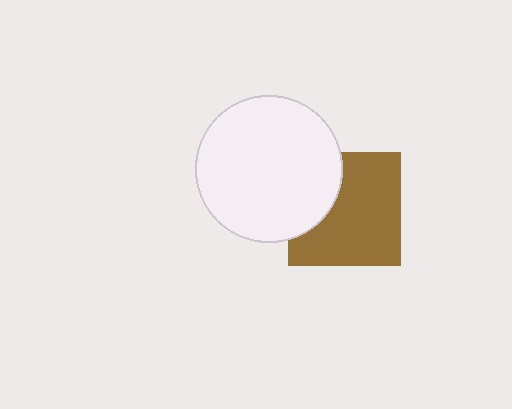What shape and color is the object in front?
The object in front is a white circle.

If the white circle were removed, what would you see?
You would see the complete brown square.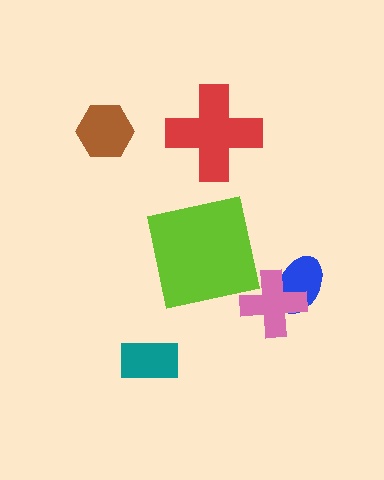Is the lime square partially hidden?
No, no other shape covers it.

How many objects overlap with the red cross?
0 objects overlap with the red cross.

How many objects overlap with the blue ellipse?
1 object overlaps with the blue ellipse.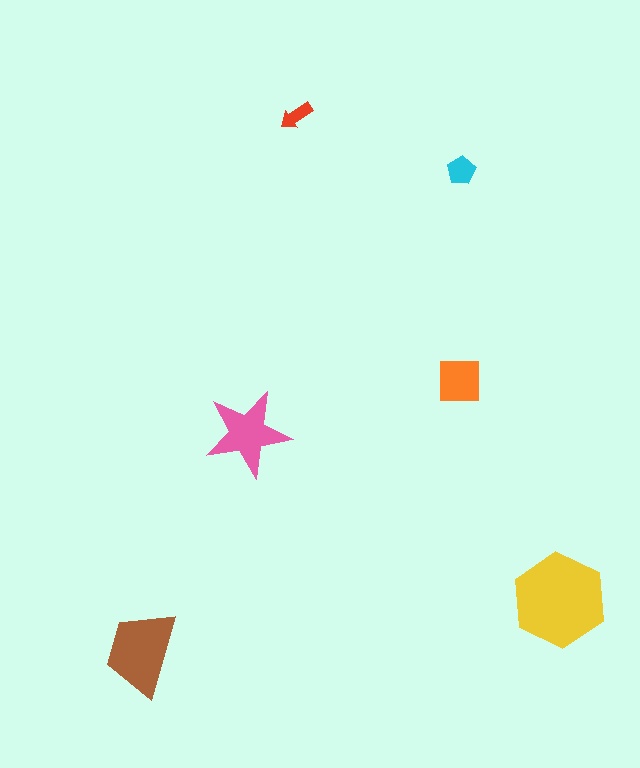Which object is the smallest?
The red arrow.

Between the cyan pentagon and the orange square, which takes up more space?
The orange square.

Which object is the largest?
The yellow hexagon.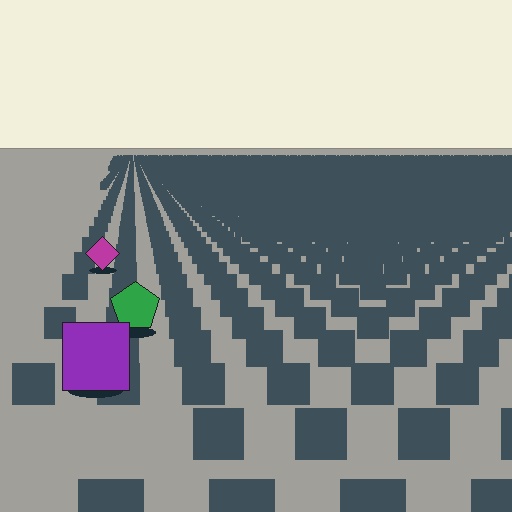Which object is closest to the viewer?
The purple square is closest. The texture marks near it are larger and more spread out.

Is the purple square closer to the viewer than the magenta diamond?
Yes. The purple square is closer — you can tell from the texture gradient: the ground texture is coarser near it.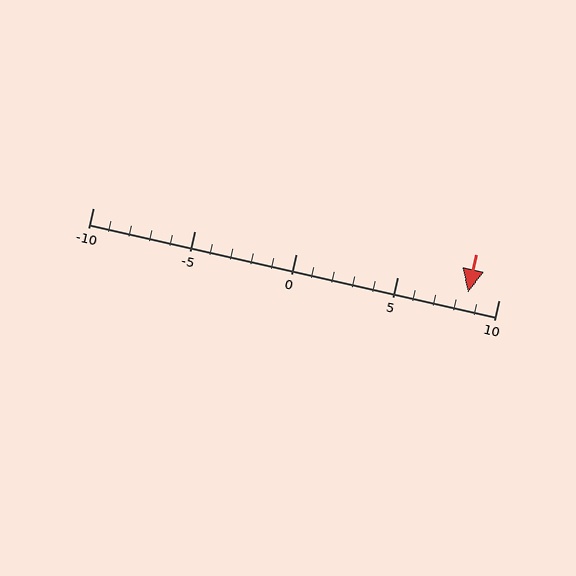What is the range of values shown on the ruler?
The ruler shows values from -10 to 10.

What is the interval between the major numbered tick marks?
The major tick marks are spaced 5 units apart.